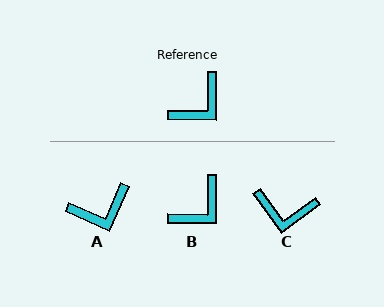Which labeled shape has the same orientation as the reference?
B.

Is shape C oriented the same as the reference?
No, it is off by about 54 degrees.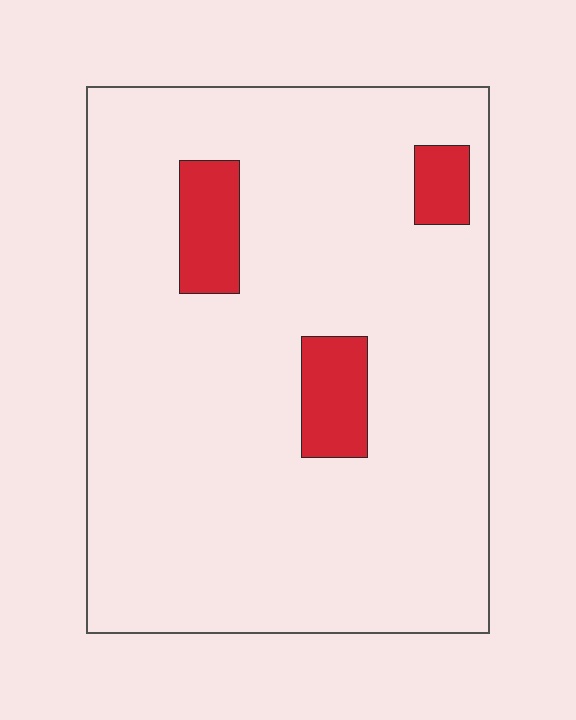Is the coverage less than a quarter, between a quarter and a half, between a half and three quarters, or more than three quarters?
Less than a quarter.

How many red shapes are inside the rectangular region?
3.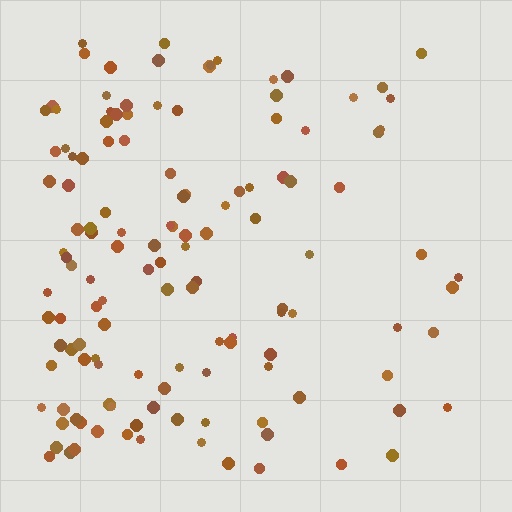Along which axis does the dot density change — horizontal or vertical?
Horizontal.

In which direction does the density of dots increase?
From right to left, with the left side densest.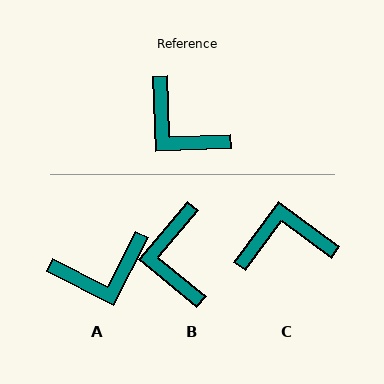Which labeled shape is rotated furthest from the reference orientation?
C, about 129 degrees away.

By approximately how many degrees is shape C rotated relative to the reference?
Approximately 129 degrees clockwise.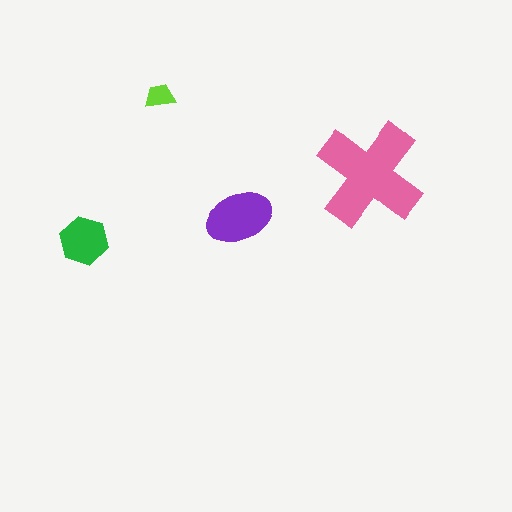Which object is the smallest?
The lime trapezoid.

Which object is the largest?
The pink cross.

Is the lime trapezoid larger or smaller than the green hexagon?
Smaller.